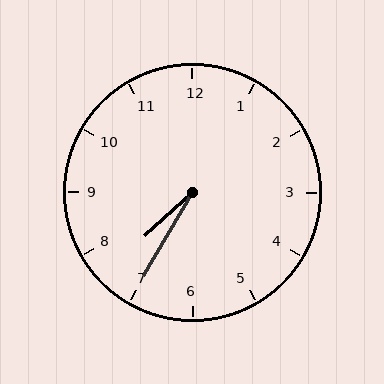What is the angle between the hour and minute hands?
Approximately 18 degrees.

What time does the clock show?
7:35.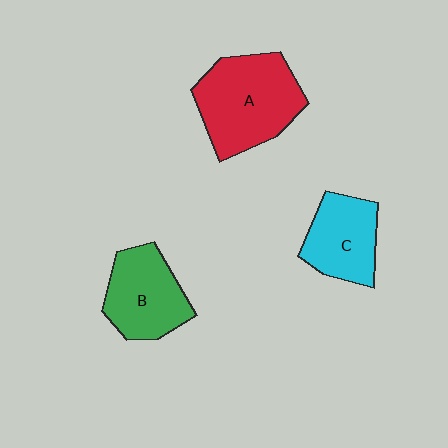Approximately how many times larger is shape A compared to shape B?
Approximately 1.4 times.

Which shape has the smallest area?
Shape C (cyan).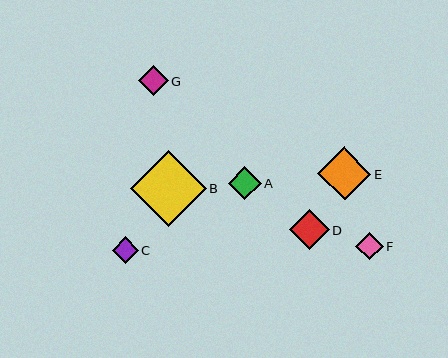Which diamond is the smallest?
Diamond C is the smallest with a size of approximately 26 pixels.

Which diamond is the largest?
Diamond B is the largest with a size of approximately 76 pixels.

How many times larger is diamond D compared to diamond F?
Diamond D is approximately 1.4 times the size of diamond F.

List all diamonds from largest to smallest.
From largest to smallest: B, E, D, A, G, F, C.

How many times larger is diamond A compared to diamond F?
Diamond A is approximately 1.2 times the size of diamond F.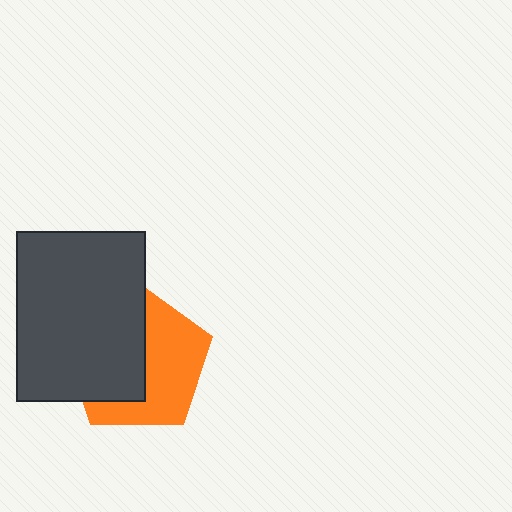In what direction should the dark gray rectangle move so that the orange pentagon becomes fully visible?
The dark gray rectangle should move left. That is the shortest direction to clear the overlap and leave the orange pentagon fully visible.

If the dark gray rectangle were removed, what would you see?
You would see the complete orange pentagon.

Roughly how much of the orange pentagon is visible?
About half of it is visible (roughly 51%).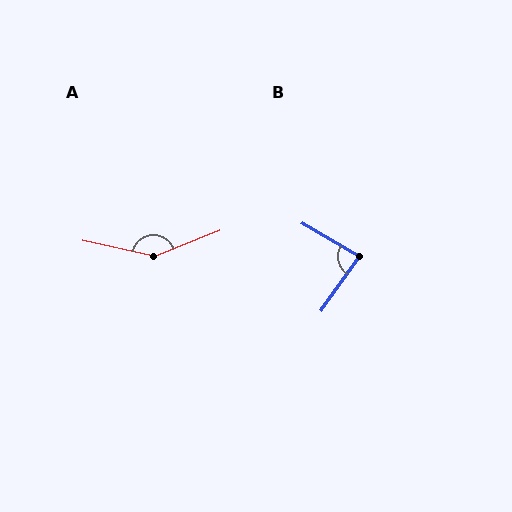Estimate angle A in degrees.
Approximately 146 degrees.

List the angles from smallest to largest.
B (84°), A (146°).